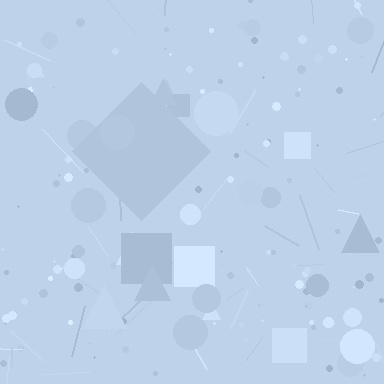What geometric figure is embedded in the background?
A diamond is embedded in the background.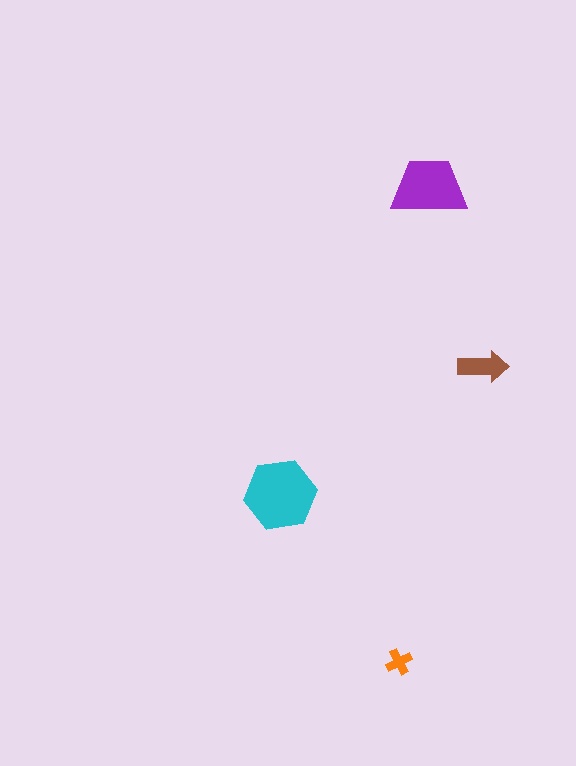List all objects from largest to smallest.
The cyan hexagon, the purple trapezoid, the brown arrow, the orange cross.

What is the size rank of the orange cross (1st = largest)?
4th.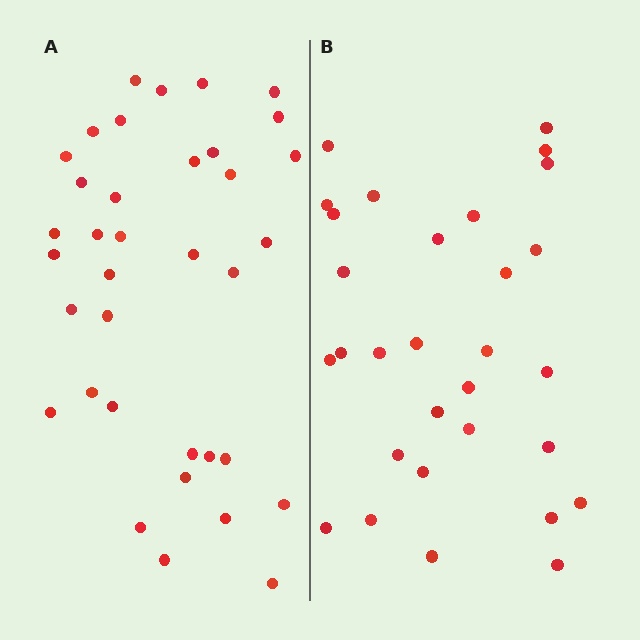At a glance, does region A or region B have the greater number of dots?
Region A (the left region) has more dots.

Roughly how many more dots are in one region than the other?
Region A has about 6 more dots than region B.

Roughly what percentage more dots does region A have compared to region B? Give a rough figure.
About 20% more.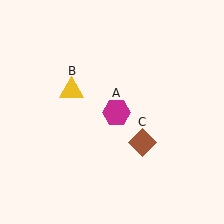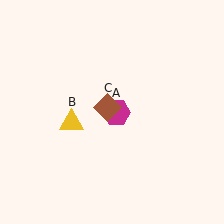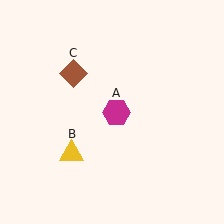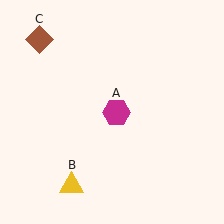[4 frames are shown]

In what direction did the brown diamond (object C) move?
The brown diamond (object C) moved up and to the left.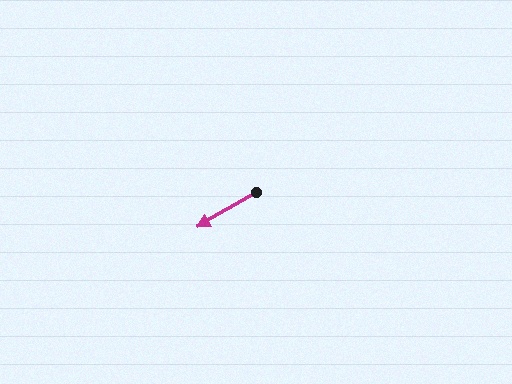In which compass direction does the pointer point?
Southwest.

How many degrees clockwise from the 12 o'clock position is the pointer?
Approximately 240 degrees.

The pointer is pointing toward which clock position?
Roughly 8 o'clock.